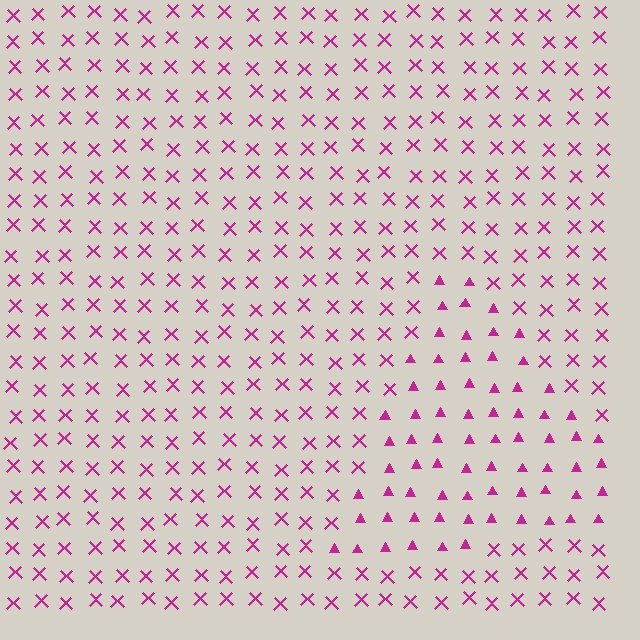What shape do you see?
I see a triangle.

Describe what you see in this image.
The image is filled with small magenta elements arranged in a uniform grid. A triangle-shaped region contains triangles, while the surrounding area contains X marks. The boundary is defined purely by the change in element shape.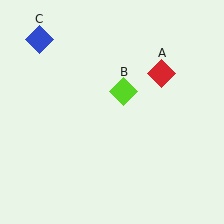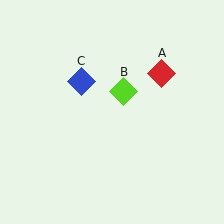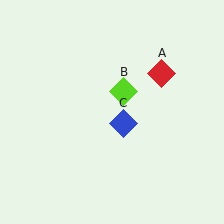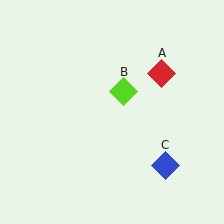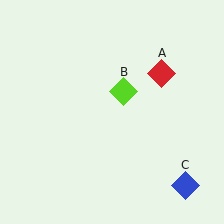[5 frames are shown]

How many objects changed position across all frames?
1 object changed position: blue diamond (object C).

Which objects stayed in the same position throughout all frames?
Red diamond (object A) and lime diamond (object B) remained stationary.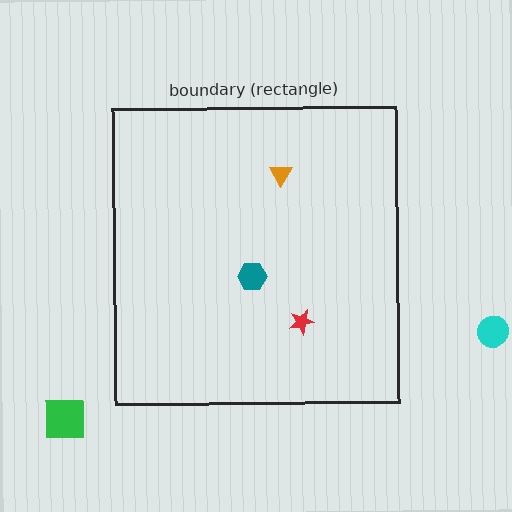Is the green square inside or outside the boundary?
Outside.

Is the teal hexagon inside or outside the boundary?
Inside.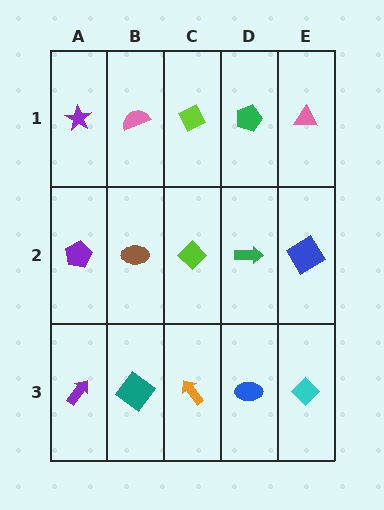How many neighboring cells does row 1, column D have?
3.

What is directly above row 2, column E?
A pink triangle.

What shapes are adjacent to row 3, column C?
A lime diamond (row 2, column C), a teal diamond (row 3, column B), a blue ellipse (row 3, column D).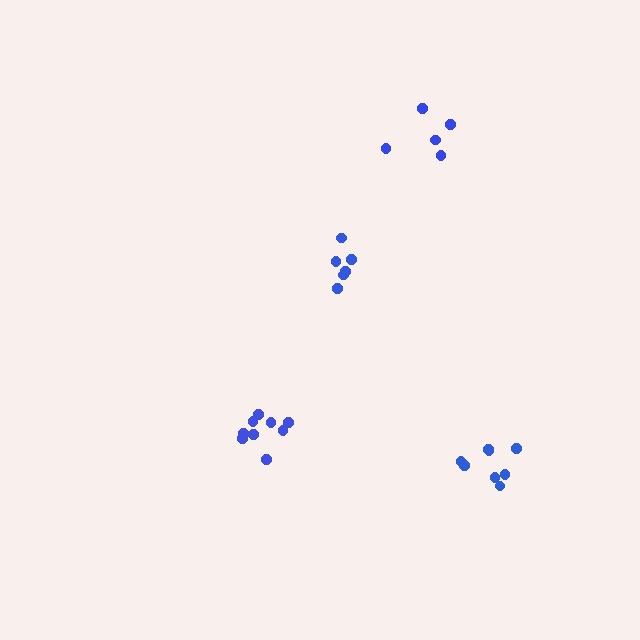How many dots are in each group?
Group 1: 5 dots, Group 2: 9 dots, Group 3: 8 dots, Group 4: 6 dots (28 total).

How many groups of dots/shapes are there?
There are 4 groups.